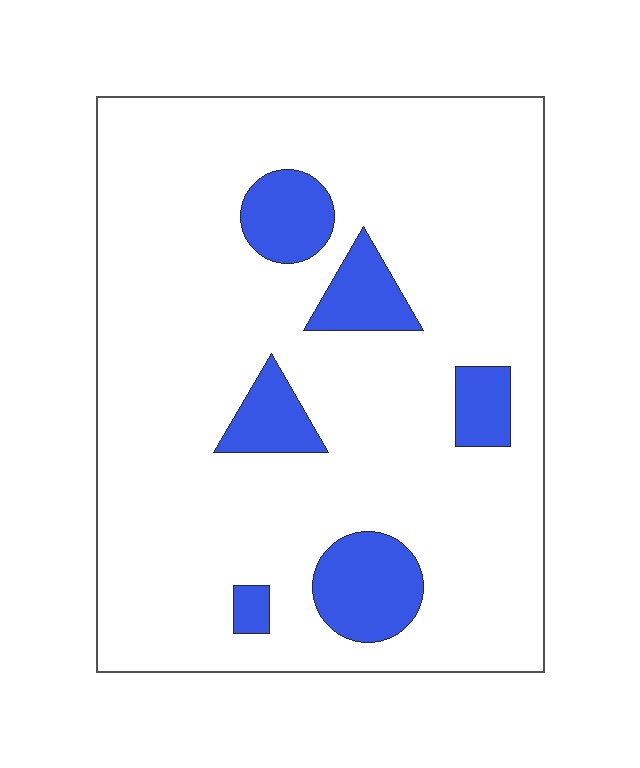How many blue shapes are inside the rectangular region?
6.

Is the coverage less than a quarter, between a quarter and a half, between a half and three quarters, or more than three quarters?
Less than a quarter.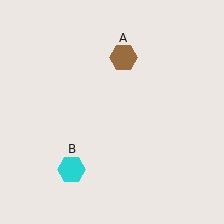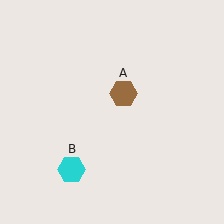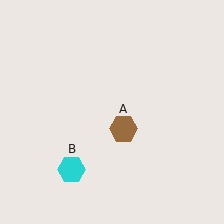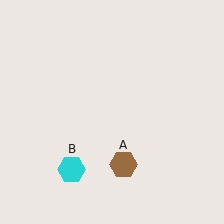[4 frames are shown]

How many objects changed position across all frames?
1 object changed position: brown hexagon (object A).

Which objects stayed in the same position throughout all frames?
Cyan hexagon (object B) remained stationary.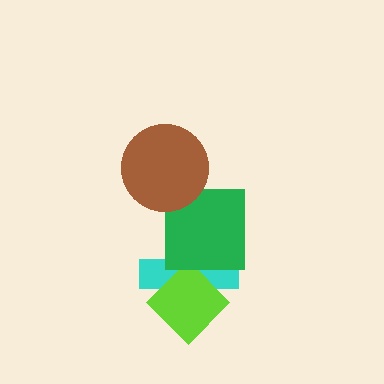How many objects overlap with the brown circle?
1 object overlaps with the brown circle.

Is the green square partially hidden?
Yes, it is partially covered by another shape.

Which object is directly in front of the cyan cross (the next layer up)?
The lime diamond is directly in front of the cyan cross.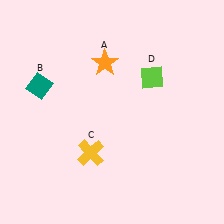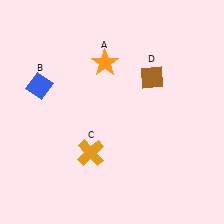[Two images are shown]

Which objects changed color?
B changed from teal to blue. C changed from yellow to orange. D changed from lime to brown.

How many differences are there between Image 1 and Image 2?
There are 3 differences between the two images.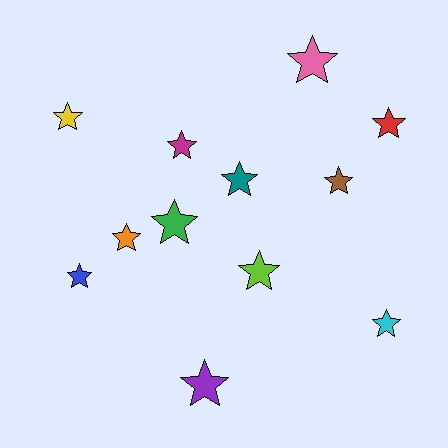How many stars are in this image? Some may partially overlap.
There are 12 stars.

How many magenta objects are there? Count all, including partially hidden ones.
There is 1 magenta object.